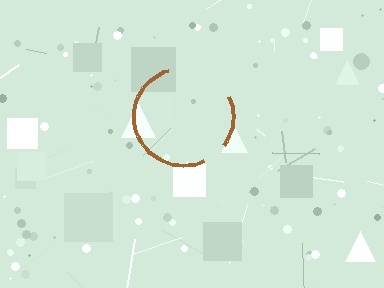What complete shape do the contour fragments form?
The contour fragments form a circle.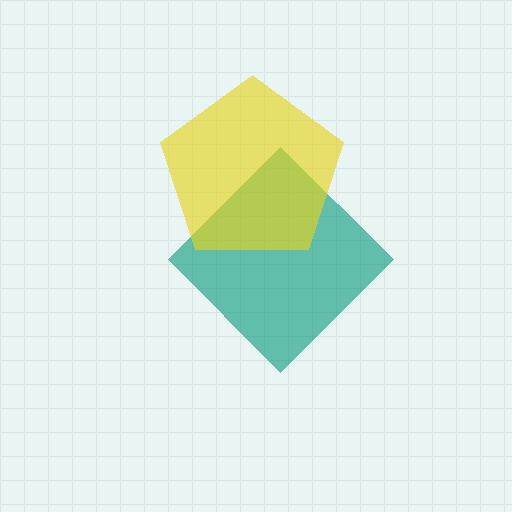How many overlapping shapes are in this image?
There are 2 overlapping shapes in the image.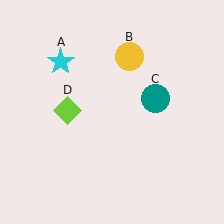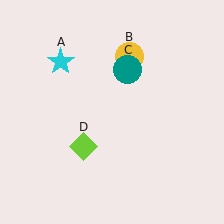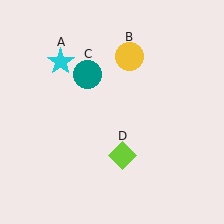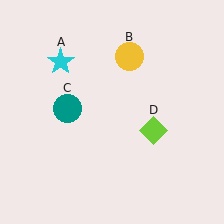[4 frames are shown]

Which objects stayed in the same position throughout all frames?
Cyan star (object A) and yellow circle (object B) remained stationary.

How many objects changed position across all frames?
2 objects changed position: teal circle (object C), lime diamond (object D).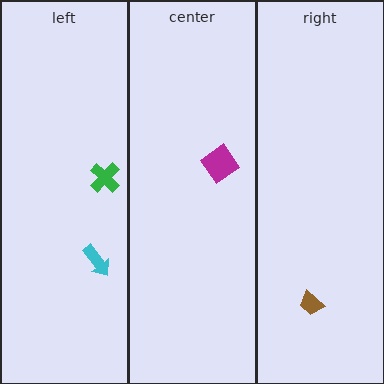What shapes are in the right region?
The brown trapezoid.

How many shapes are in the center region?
1.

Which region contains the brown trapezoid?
The right region.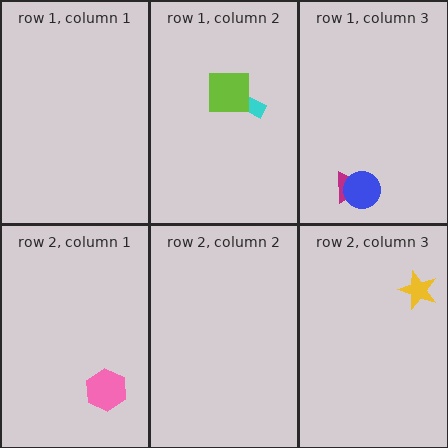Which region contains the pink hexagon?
The row 2, column 1 region.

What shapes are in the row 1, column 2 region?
The cyan arrow, the lime square.